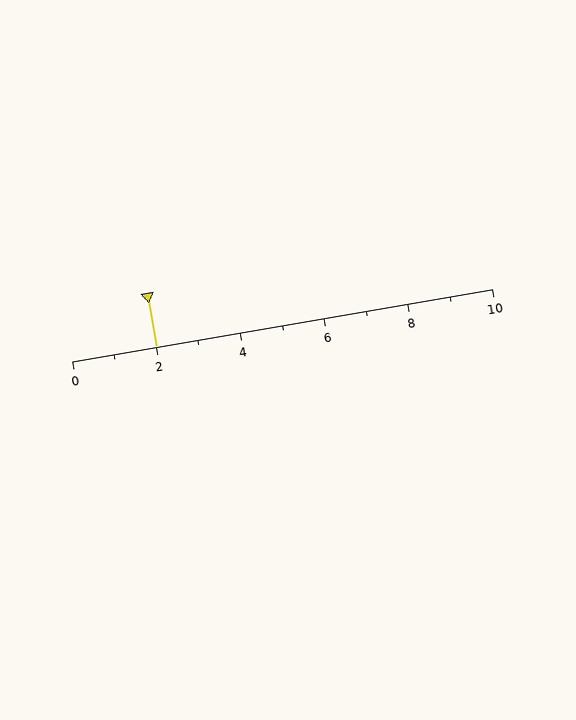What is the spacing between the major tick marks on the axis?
The major ticks are spaced 2 apart.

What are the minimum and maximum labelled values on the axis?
The axis runs from 0 to 10.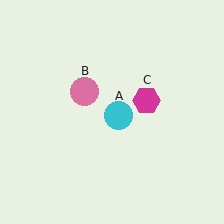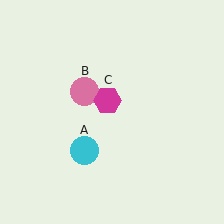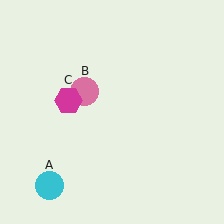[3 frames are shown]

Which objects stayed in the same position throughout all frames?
Pink circle (object B) remained stationary.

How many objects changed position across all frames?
2 objects changed position: cyan circle (object A), magenta hexagon (object C).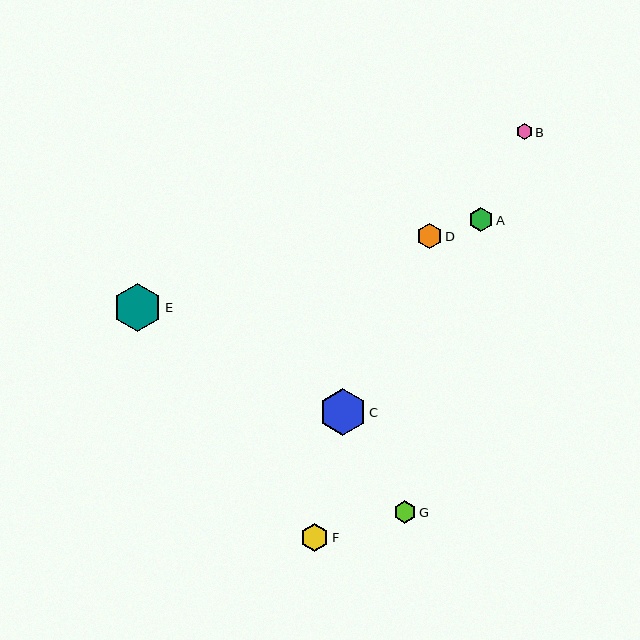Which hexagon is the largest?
Hexagon E is the largest with a size of approximately 49 pixels.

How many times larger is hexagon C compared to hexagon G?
Hexagon C is approximately 2.1 times the size of hexagon G.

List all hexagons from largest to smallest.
From largest to smallest: E, C, F, D, A, G, B.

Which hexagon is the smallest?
Hexagon B is the smallest with a size of approximately 16 pixels.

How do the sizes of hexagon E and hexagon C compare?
Hexagon E and hexagon C are approximately the same size.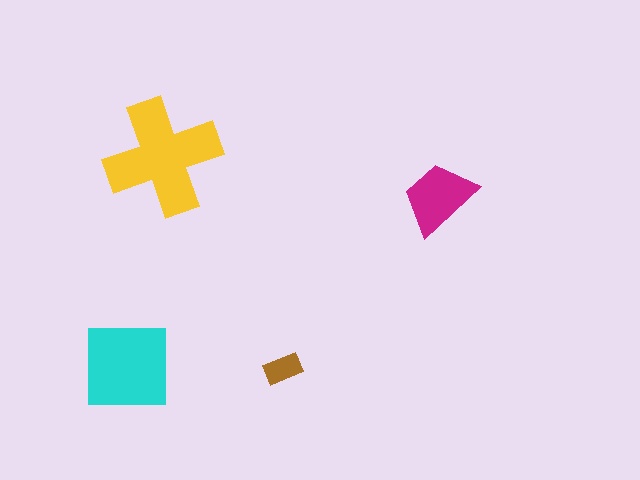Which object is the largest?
The yellow cross.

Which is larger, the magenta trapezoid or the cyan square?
The cyan square.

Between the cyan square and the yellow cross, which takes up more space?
The yellow cross.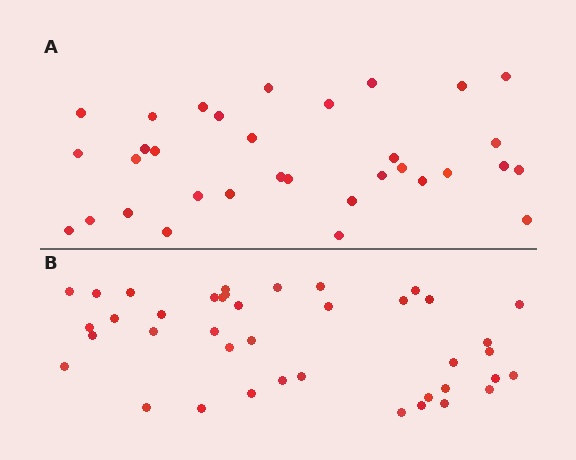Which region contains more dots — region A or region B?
Region B (the bottom region) has more dots.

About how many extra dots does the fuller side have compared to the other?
Region B has roughly 8 or so more dots than region A.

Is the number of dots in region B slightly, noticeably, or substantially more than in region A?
Region B has only slightly more — the two regions are fairly close. The ratio is roughly 1.2 to 1.